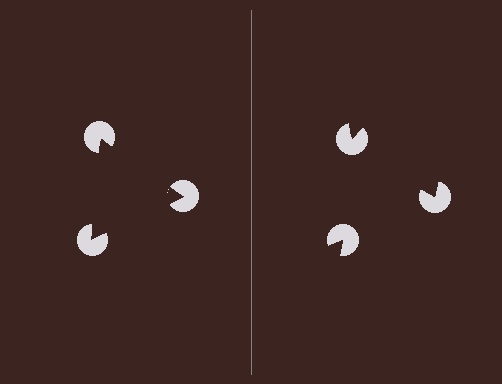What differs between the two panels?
The pac-man discs are positioned identically on both sides; only the wedge orientations differ. On the left they align to a triangle; on the right they are misaligned.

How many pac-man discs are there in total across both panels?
6 — 3 on each side.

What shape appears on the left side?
An illusory triangle.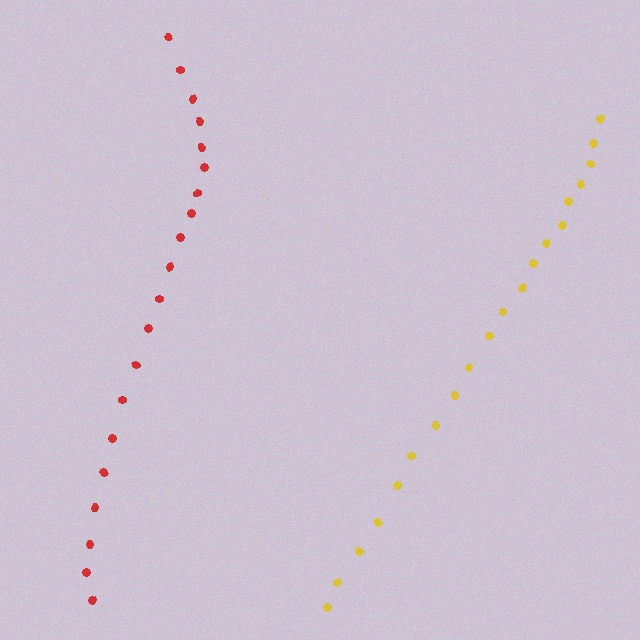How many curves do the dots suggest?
There are 2 distinct paths.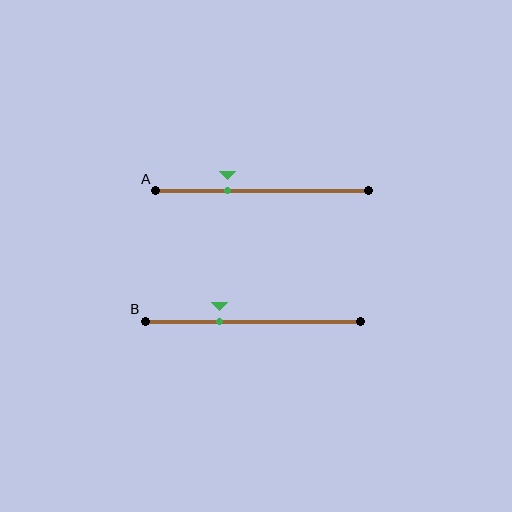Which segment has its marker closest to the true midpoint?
Segment B has its marker closest to the true midpoint.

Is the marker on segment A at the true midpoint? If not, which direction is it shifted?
No, the marker on segment A is shifted to the left by about 16% of the segment length.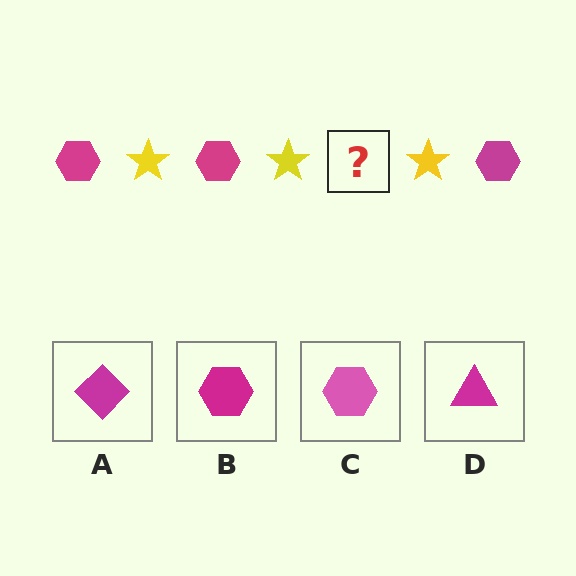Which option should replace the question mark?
Option B.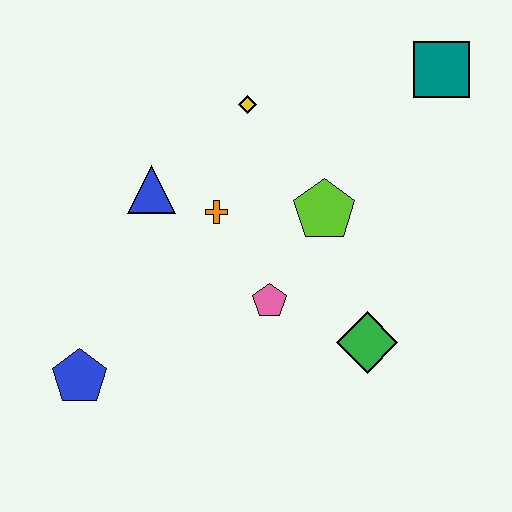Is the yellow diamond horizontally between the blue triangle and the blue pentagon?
No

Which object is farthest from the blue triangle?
The teal square is farthest from the blue triangle.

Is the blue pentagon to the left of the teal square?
Yes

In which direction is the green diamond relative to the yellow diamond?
The green diamond is below the yellow diamond.